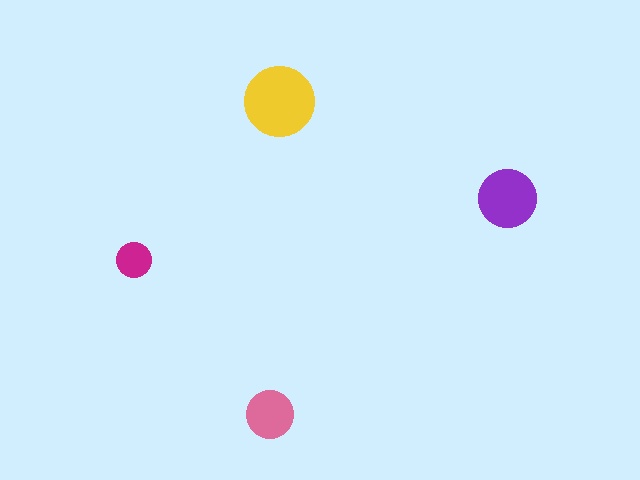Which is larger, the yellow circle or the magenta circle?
The yellow one.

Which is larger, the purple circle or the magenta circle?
The purple one.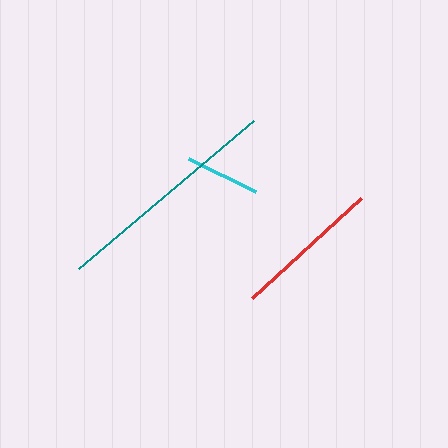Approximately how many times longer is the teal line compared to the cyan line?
The teal line is approximately 3.1 times the length of the cyan line.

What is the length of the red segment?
The red segment is approximately 147 pixels long.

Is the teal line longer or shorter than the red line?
The teal line is longer than the red line.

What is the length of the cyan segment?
The cyan segment is approximately 75 pixels long.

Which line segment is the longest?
The teal line is the longest at approximately 229 pixels.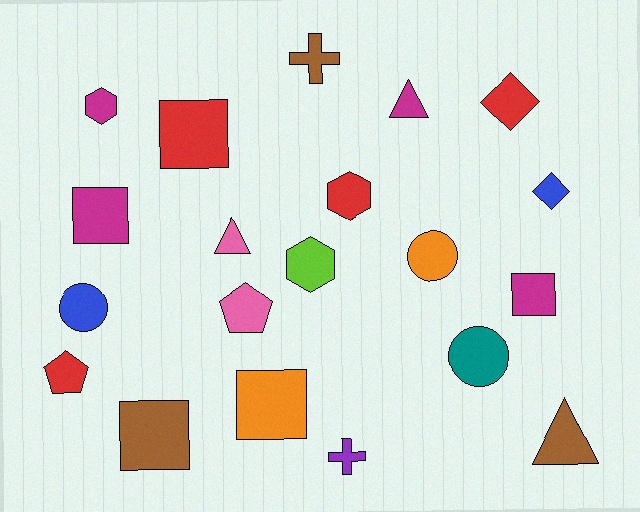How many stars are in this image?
There are no stars.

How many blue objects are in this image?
There are 2 blue objects.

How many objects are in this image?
There are 20 objects.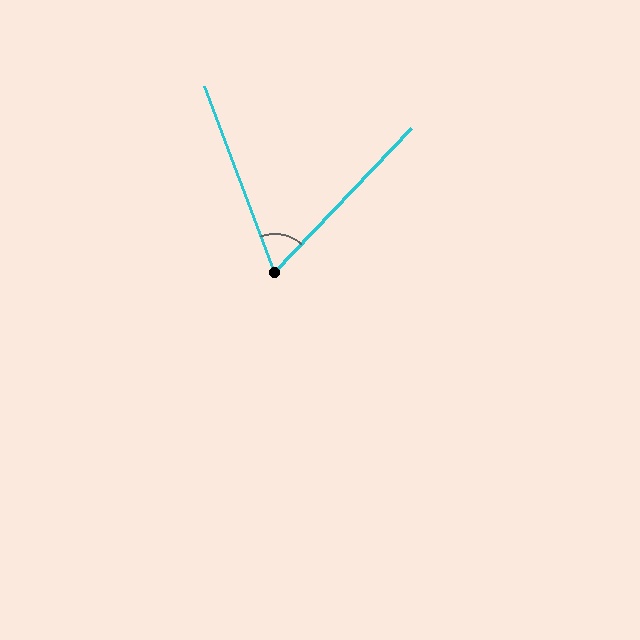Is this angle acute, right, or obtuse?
It is acute.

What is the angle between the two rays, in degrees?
Approximately 64 degrees.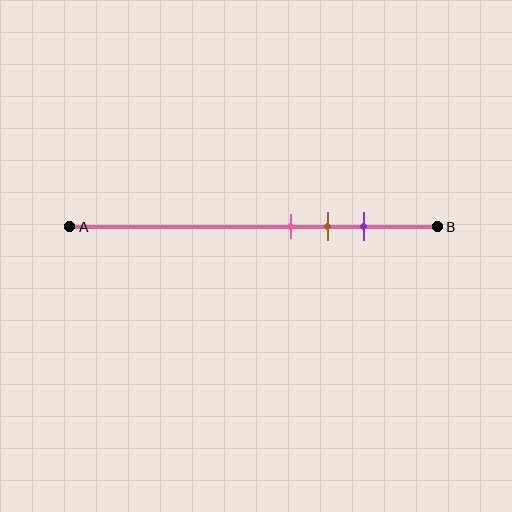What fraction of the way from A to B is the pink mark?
The pink mark is approximately 60% (0.6) of the way from A to B.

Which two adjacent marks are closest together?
The pink and brown marks are the closest adjacent pair.